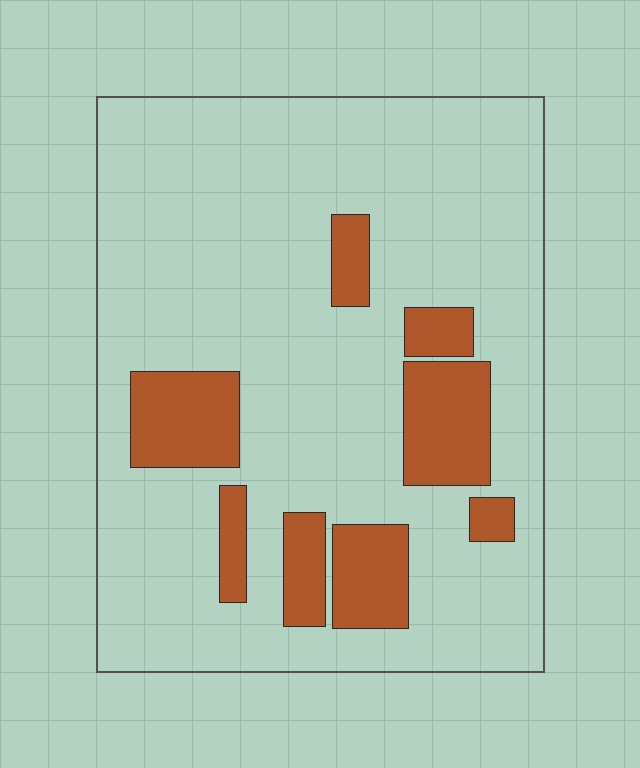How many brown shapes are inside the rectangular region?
8.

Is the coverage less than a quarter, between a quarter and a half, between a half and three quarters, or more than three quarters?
Less than a quarter.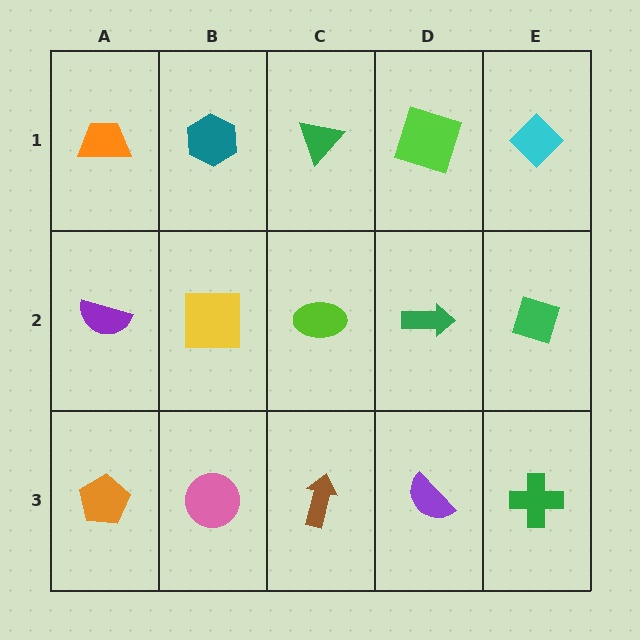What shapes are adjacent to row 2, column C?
A green triangle (row 1, column C), a brown arrow (row 3, column C), a yellow square (row 2, column B), a green arrow (row 2, column D).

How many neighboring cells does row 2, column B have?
4.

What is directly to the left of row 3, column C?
A pink circle.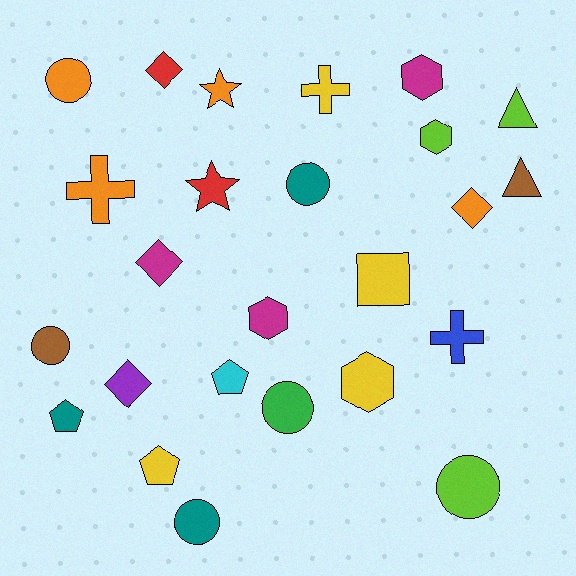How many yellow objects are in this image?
There are 4 yellow objects.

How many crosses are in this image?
There are 3 crosses.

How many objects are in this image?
There are 25 objects.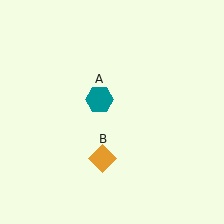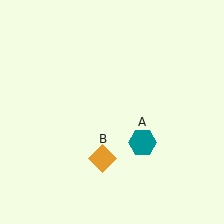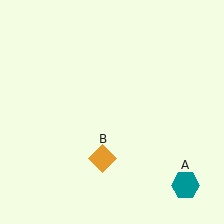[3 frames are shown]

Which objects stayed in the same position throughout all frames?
Orange diamond (object B) remained stationary.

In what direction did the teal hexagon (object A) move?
The teal hexagon (object A) moved down and to the right.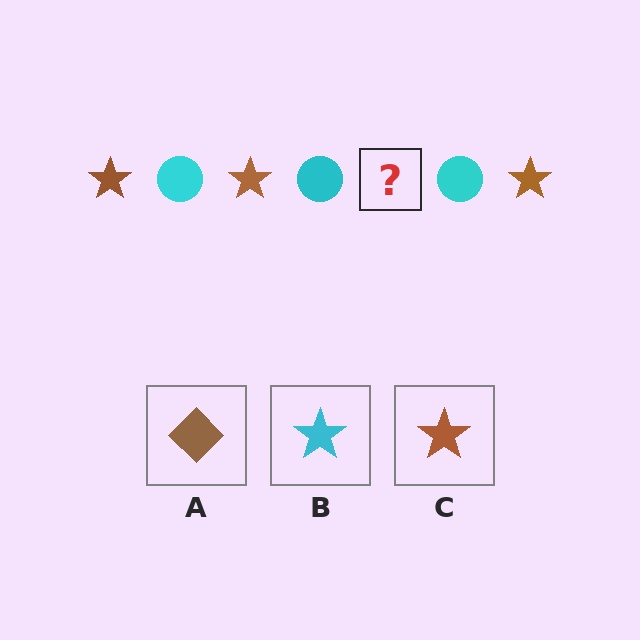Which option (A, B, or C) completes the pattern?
C.